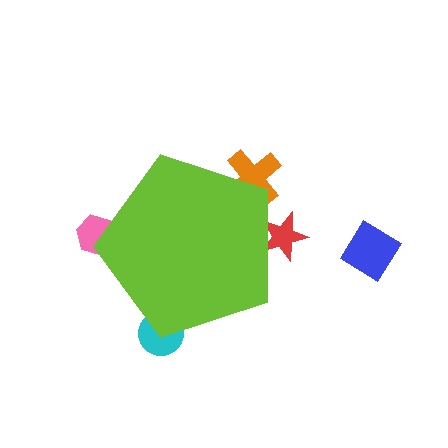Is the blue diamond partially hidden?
No, the blue diamond is fully visible.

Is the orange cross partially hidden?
Yes, the orange cross is partially hidden behind the lime pentagon.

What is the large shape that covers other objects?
A lime pentagon.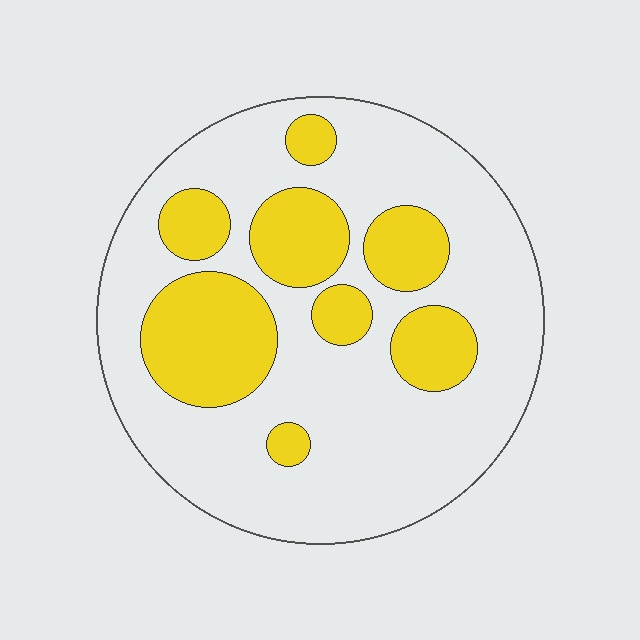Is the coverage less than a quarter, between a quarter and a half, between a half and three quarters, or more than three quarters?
Between a quarter and a half.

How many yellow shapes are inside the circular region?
8.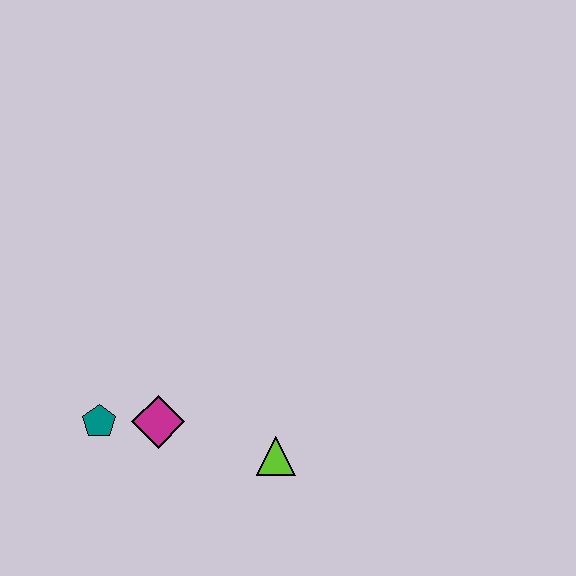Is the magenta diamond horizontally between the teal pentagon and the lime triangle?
Yes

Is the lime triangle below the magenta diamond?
Yes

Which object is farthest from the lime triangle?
The teal pentagon is farthest from the lime triangle.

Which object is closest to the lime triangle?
The magenta diamond is closest to the lime triangle.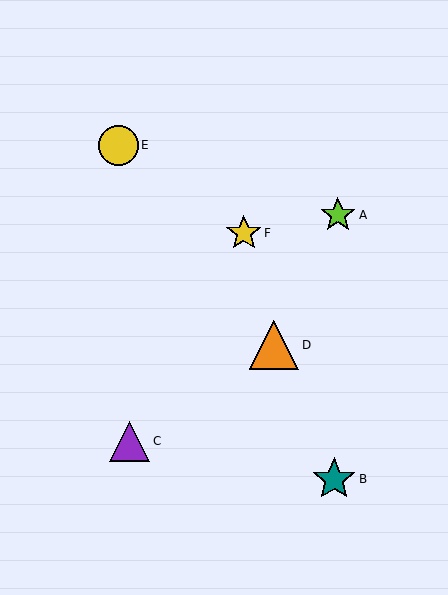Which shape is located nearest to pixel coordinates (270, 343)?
The orange triangle (labeled D) at (274, 345) is nearest to that location.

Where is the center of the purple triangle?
The center of the purple triangle is at (130, 441).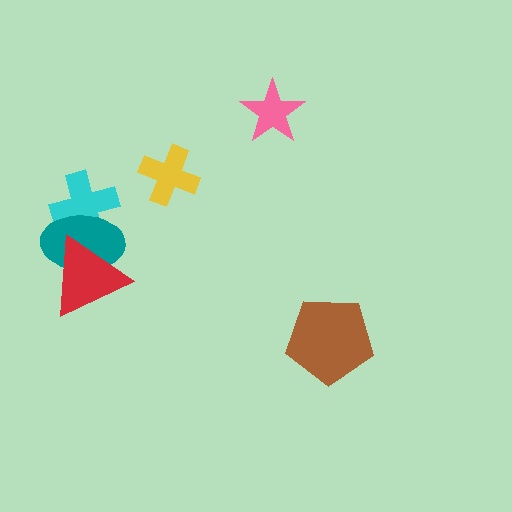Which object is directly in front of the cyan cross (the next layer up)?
The teal ellipse is directly in front of the cyan cross.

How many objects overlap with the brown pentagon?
0 objects overlap with the brown pentagon.